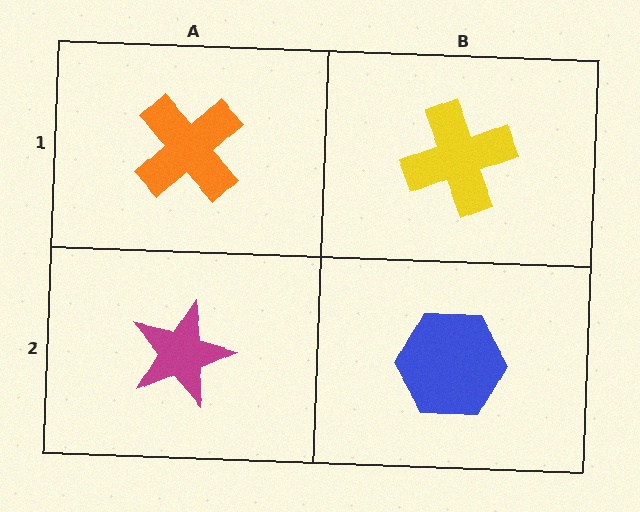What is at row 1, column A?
An orange cross.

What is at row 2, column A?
A magenta star.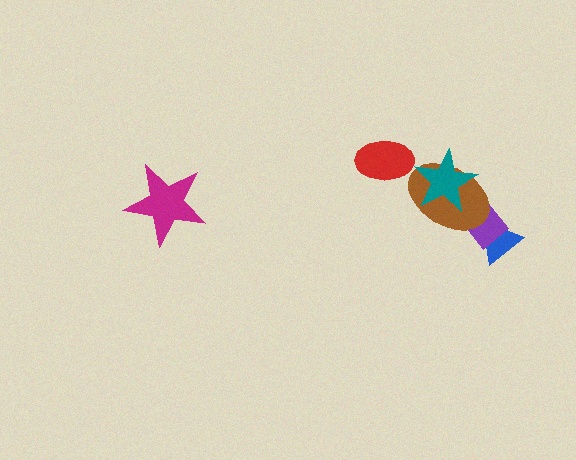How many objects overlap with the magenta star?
0 objects overlap with the magenta star.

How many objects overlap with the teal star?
2 objects overlap with the teal star.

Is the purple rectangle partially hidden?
Yes, it is partially covered by another shape.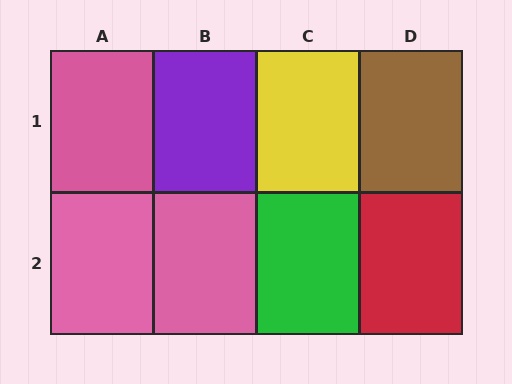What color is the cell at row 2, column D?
Red.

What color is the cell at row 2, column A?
Pink.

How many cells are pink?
3 cells are pink.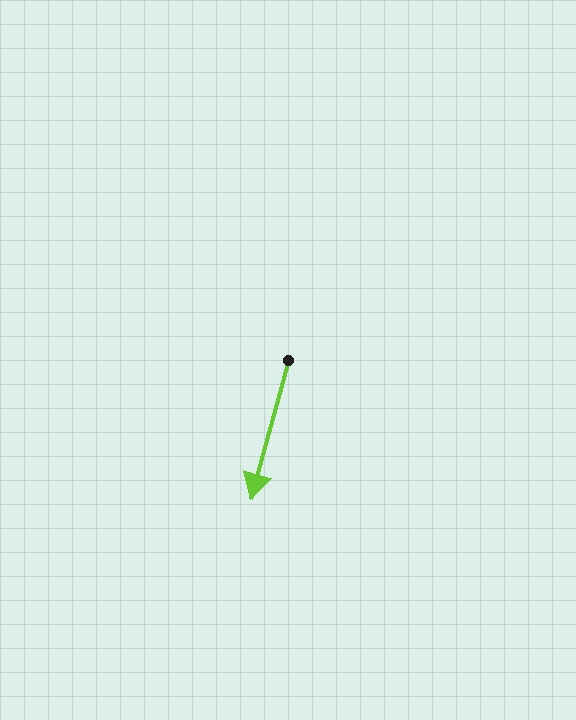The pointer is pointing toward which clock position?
Roughly 7 o'clock.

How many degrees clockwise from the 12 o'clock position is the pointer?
Approximately 195 degrees.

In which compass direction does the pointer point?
South.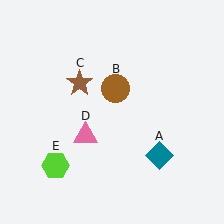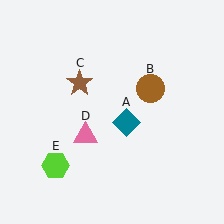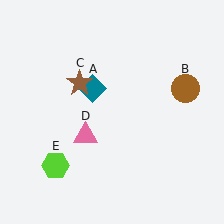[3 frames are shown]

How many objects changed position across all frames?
2 objects changed position: teal diamond (object A), brown circle (object B).